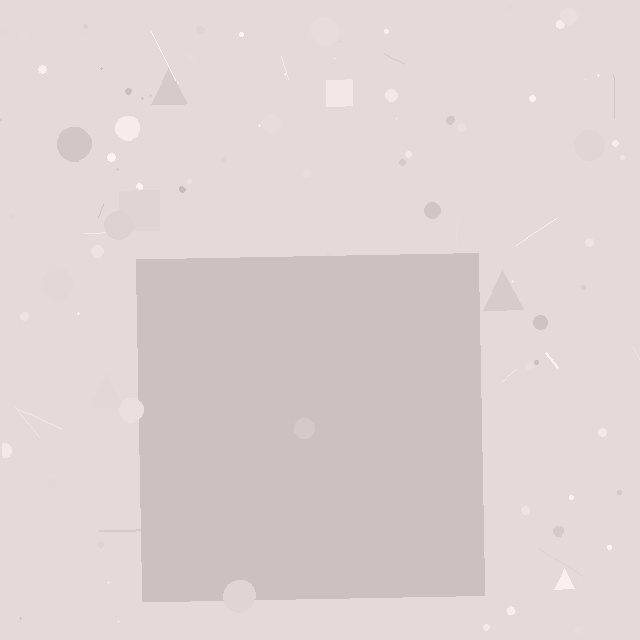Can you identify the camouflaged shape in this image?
The camouflaged shape is a square.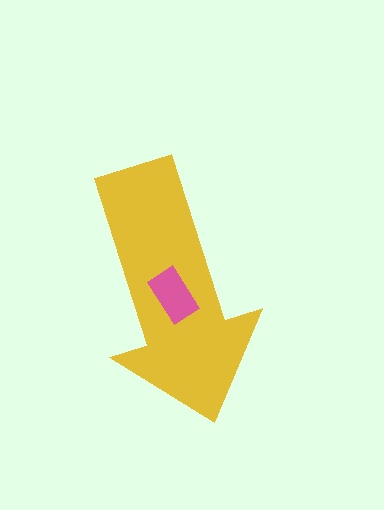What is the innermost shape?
The pink rectangle.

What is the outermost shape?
The yellow arrow.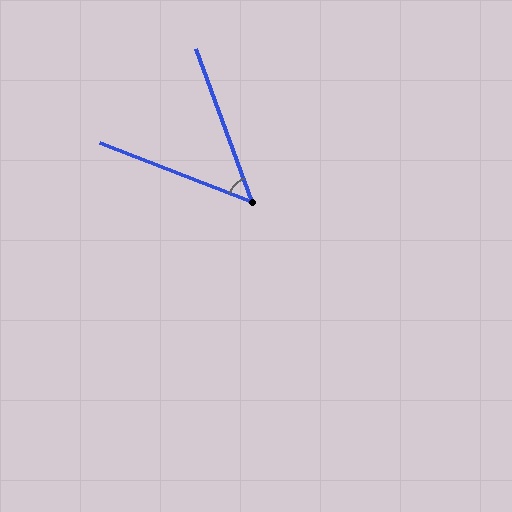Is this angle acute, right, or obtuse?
It is acute.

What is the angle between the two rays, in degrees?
Approximately 49 degrees.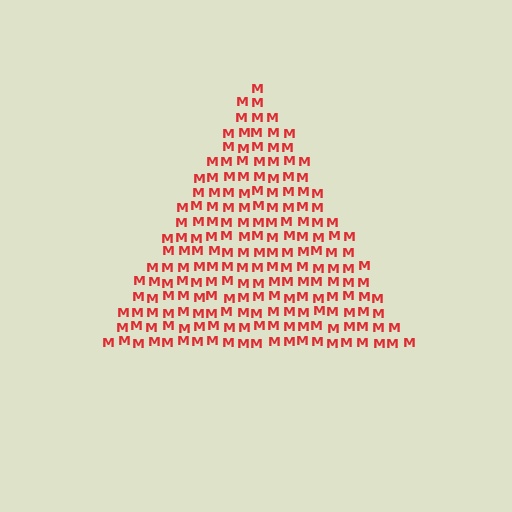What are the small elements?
The small elements are letter M's.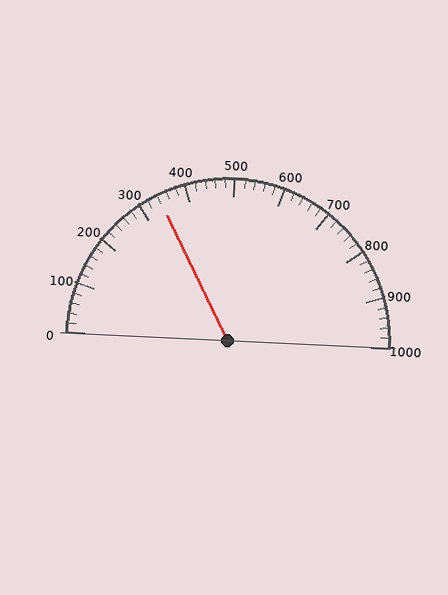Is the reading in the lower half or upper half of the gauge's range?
The reading is in the lower half of the range (0 to 1000).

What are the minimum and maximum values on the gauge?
The gauge ranges from 0 to 1000.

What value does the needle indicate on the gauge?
The needle indicates approximately 340.